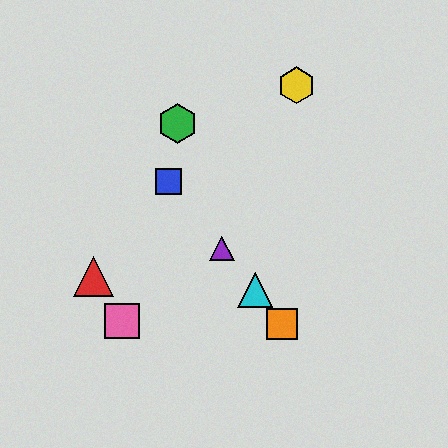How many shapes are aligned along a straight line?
4 shapes (the blue square, the purple triangle, the orange square, the cyan triangle) are aligned along a straight line.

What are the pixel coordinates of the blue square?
The blue square is at (168, 182).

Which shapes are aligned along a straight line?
The blue square, the purple triangle, the orange square, the cyan triangle are aligned along a straight line.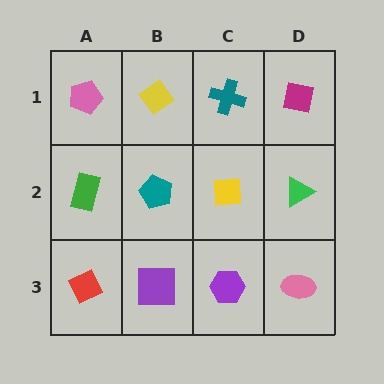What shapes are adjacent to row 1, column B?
A teal pentagon (row 2, column B), a pink pentagon (row 1, column A), a teal cross (row 1, column C).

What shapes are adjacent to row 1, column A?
A green rectangle (row 2, column A), a yellow diamond (row 1, column B).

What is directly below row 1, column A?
A green rectangle.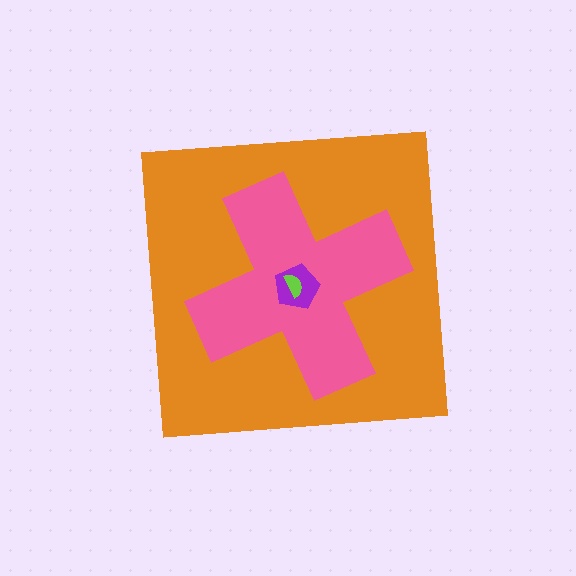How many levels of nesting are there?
4.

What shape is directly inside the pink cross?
The purple pentagon.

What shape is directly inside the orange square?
The pink cross.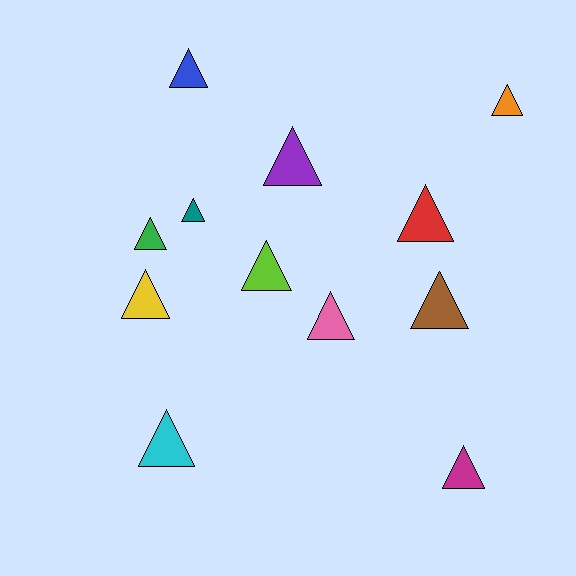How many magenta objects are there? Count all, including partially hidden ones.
There is 1 magenta object.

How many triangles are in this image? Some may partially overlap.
There are 12 triangles.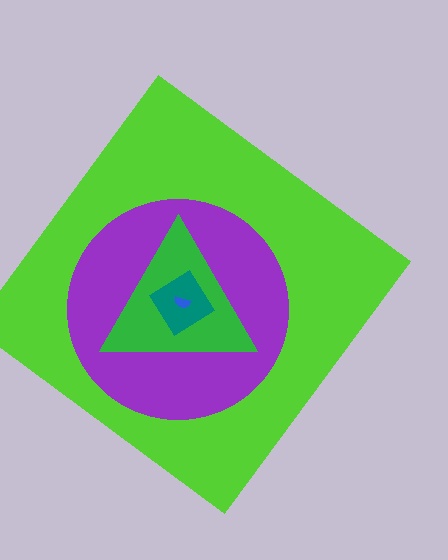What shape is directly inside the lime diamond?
The purple circle.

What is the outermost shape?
The lime diamond.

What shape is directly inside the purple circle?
The green triangle.